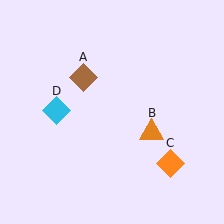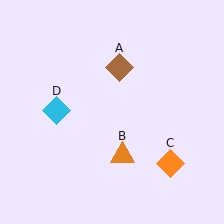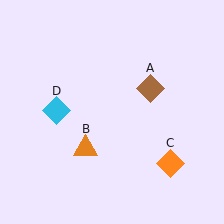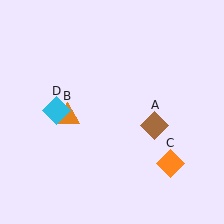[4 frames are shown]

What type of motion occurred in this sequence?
The brown diamond (object A), orange triangle (object B) rotated clockwise around the center of the scene.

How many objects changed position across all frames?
2 objects changed position: brown diamond (object A), orange triangle (object B).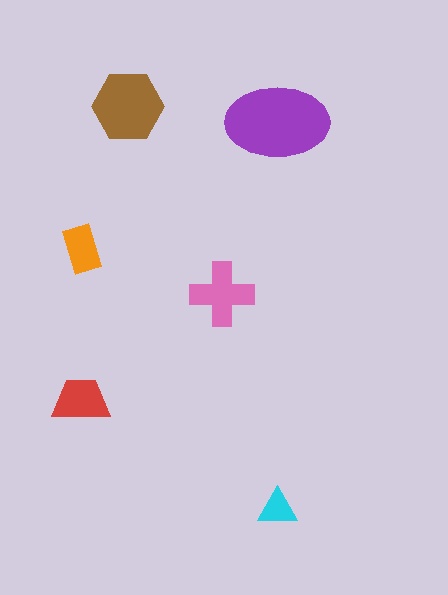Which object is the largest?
The purple ellipse.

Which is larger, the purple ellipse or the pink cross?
The purple ellipse.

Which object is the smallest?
The cyan triangle.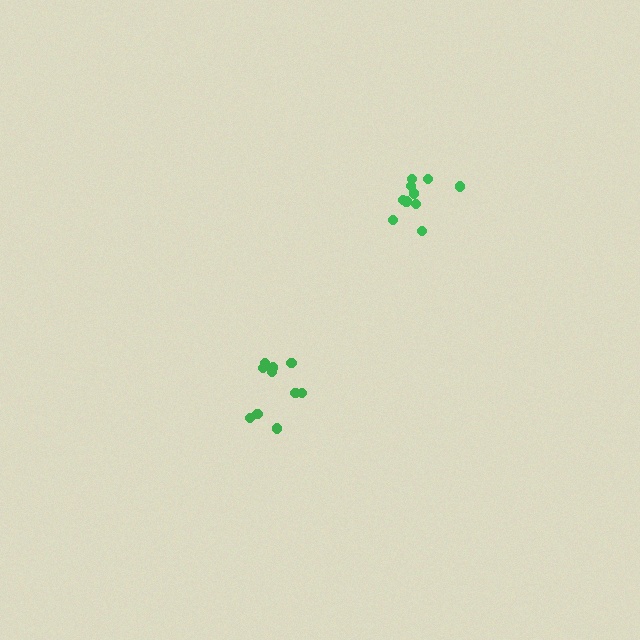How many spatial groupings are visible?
There are 2 spatial groupings.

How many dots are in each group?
Group 1: 10 dots, Group 2: 10 dots (20 total).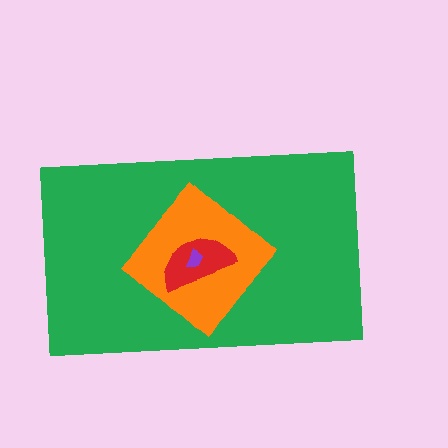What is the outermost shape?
The green rectangle.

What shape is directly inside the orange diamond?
The red semicircle.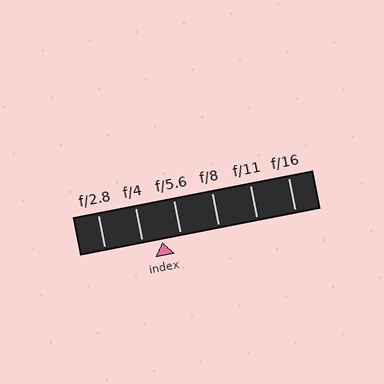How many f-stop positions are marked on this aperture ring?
There are 6 f-stop positions marked.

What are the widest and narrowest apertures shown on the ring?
The widest aperture shown is f/2.8 and the narrowest is f/16.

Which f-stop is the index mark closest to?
The index mark is closest to f/5.6.